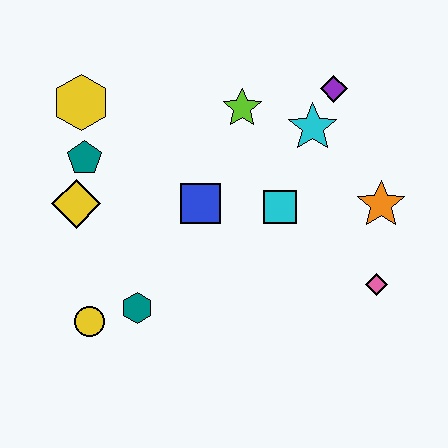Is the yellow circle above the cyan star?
No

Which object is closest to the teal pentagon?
The yellow diamond is closest to the teal pentagon.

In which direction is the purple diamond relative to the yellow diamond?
The purple diamond is to the right of the yellow diamond.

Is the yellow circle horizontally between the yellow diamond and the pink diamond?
Yes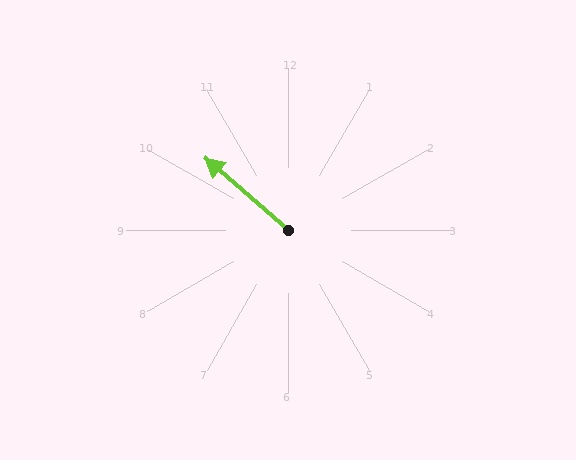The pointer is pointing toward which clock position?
Roughly 10 o'clock.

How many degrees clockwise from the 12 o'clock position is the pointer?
Approximately 311 degrees.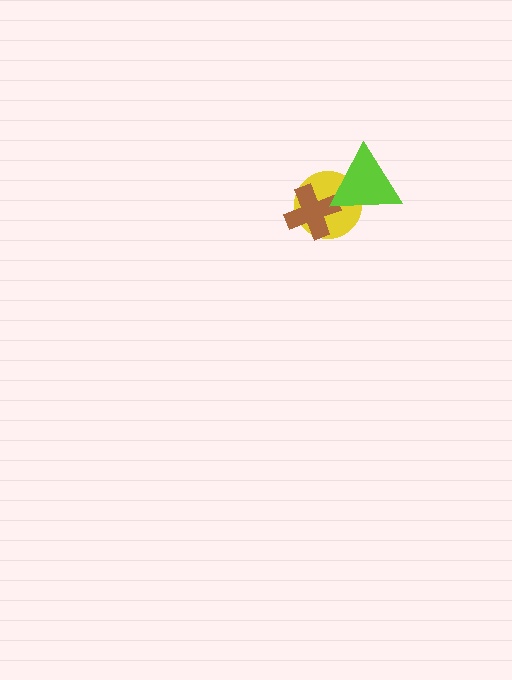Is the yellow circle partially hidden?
Yes, it is partially covered by another shape.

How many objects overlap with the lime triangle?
2 objects overlap with the lime triangle.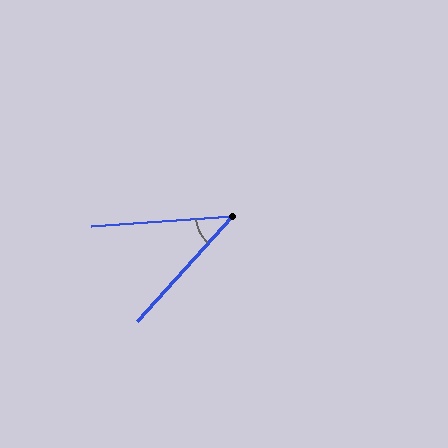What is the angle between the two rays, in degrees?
Approximately 44 degrees.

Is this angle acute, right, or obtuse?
It is acute.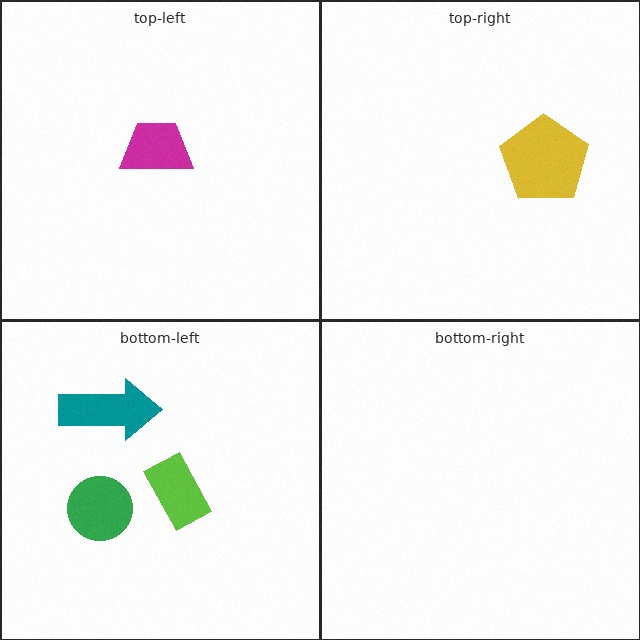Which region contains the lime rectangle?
The bottom-left region.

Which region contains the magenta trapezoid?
The top-left region.